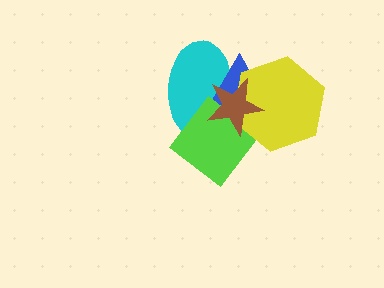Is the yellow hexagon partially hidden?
Yes, it is partially covered by another shape.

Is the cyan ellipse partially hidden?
Yes, it is partially covered by another shape.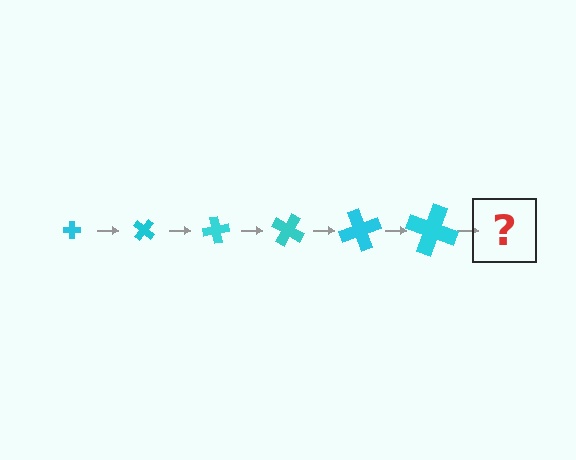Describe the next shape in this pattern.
It should be a cross, larger than the previous one and rotated 240 degrees from the start.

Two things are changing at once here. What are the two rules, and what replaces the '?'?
The two rules are that the cross grows larger each step and it rotates 40 degrees each step. The '?' should be a cross, larger than the previous one and rotated 240 degrees from the start.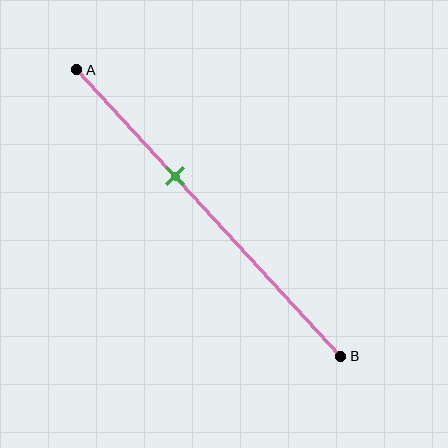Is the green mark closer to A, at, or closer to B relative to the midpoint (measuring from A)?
The green mark is closer to point A than the midpoint of segment AB.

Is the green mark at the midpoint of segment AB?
No, the mark is at about 35% from A, not at the 50% midpoint.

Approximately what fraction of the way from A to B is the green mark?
The green mark is approximately 35% of the way from A to B.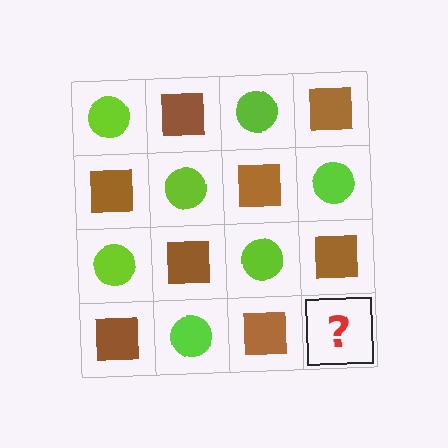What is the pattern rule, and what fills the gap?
The rule is that it alternates lime circle and brown square in a checkerboard pattern. The gap should be filled with a lime circle.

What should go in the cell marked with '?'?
The missing cell should contain a lime circle.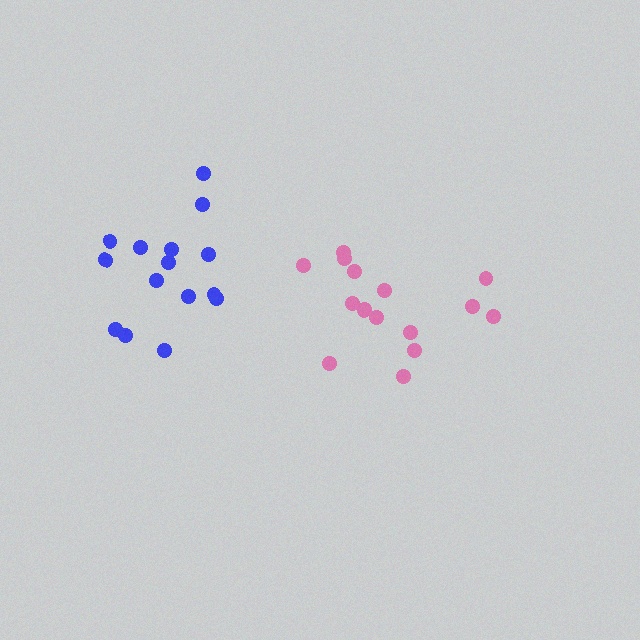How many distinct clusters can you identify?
There are 2 distinct clusters.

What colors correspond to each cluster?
The clusters are colored: pink, blue.